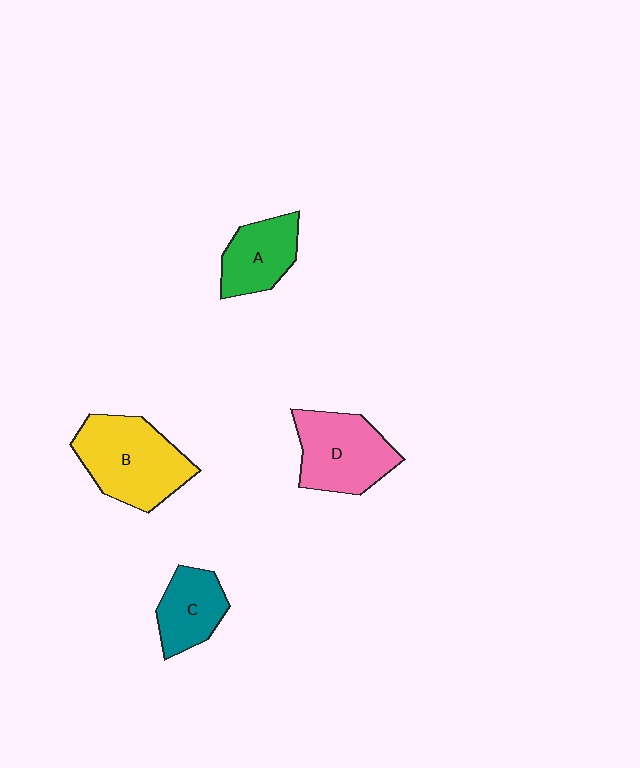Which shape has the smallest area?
Shape C (teal).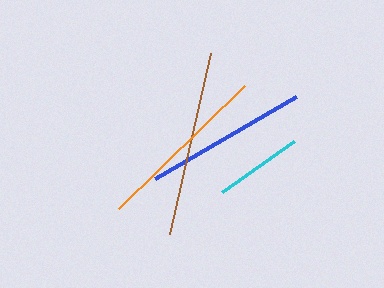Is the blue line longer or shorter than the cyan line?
The blue line is longer than the cyan line.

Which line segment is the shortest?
The cyan line is the shortest at approximately 89 pixels.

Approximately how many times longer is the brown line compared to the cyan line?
The brown line is approximately 2.1 times the length of the cyan line.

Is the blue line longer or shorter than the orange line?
The orange line is longer than the blue line.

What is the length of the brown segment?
The brown segment is approximately 186 pixels long.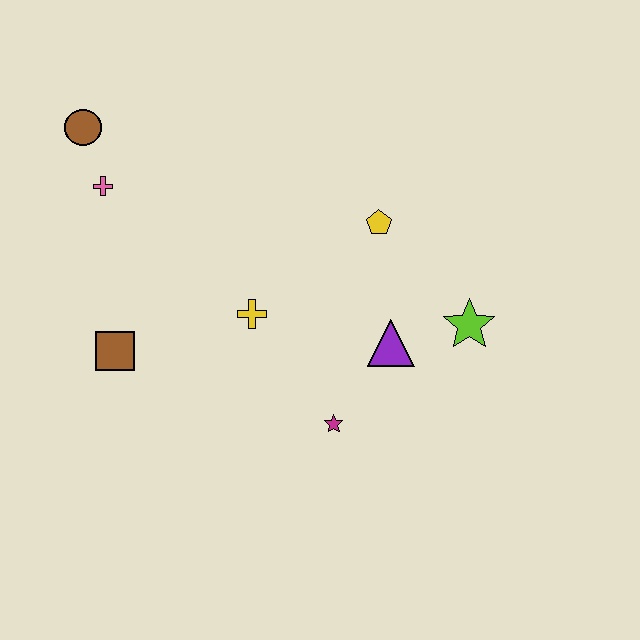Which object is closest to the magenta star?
The purple triangle is closest to the magenta star.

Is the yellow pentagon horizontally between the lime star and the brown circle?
Yes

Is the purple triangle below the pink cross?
Yes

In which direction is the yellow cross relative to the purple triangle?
The yellow cross is to the left of the purple triangle.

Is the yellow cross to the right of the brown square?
Yes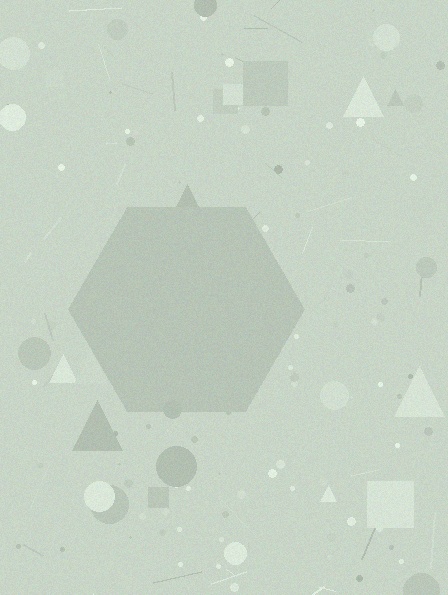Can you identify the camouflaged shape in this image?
The camouflaged shape is a hexagon.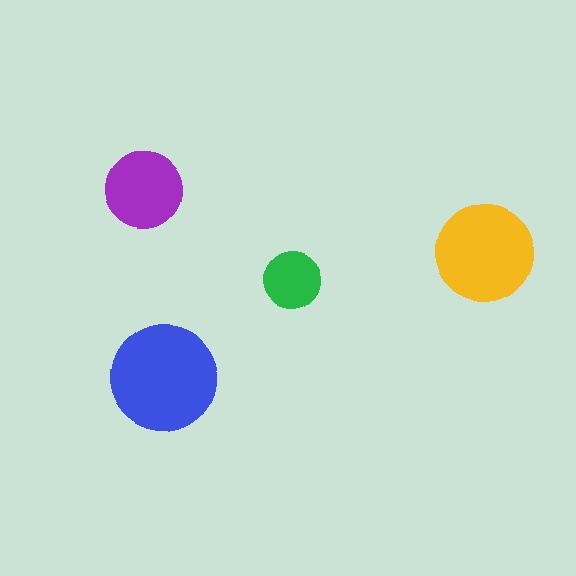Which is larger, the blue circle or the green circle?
The blue one.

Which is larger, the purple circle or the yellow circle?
The yellow one.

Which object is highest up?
The purple circle is topmost.